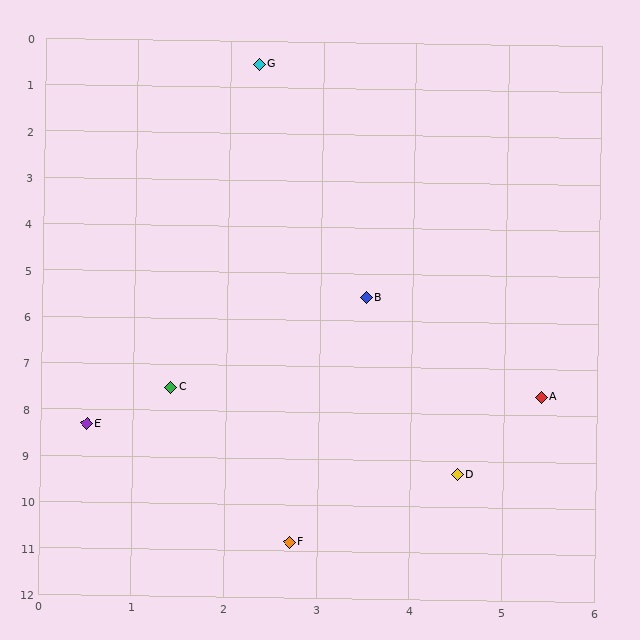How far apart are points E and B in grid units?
Points E and B are about 4.1 grid units apart.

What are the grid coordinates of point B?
Point B is at approximately (3.5, 5.5).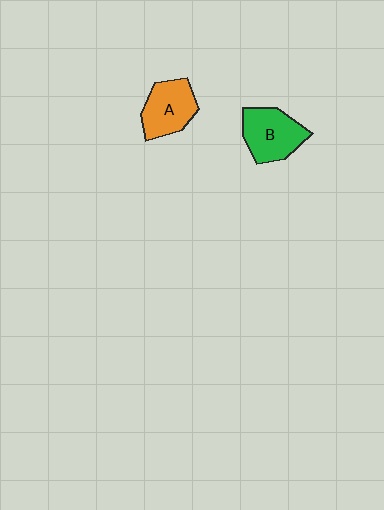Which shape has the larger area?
Shape B (green).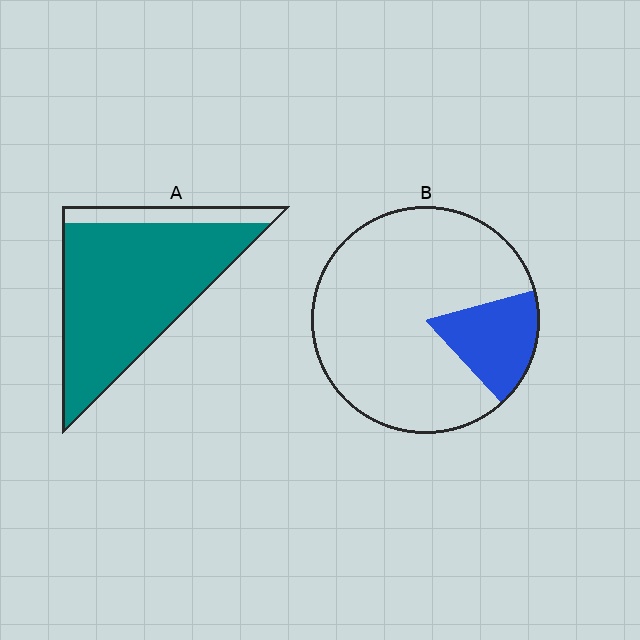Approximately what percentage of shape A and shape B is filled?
A is approximately 85% and B is approximately 20%.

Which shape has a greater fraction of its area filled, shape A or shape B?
Shape A.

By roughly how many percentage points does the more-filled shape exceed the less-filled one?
By roughly 70 percentage points (A over B).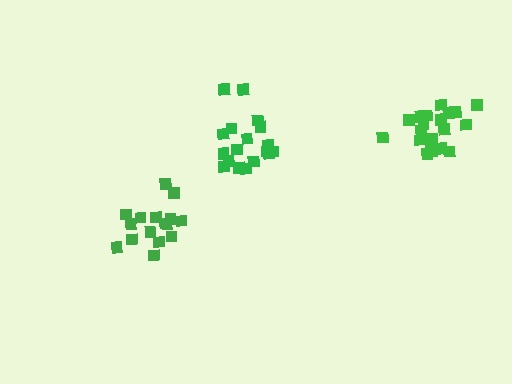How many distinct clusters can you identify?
There are 3 distinct clusters.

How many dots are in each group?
Group 1: 16 dots, Group 2: 19 dots, Group 3: 20 dots (55 total).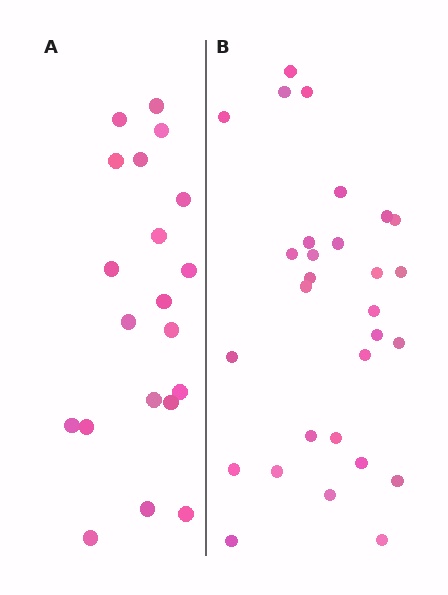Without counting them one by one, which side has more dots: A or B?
Region B (the right region) has more dots.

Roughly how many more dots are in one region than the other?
Region B has roughly 8 or so more dots than region A.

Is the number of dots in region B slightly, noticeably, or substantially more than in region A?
Region B has substantially more. The ratio is roughly 1.4 to 1.